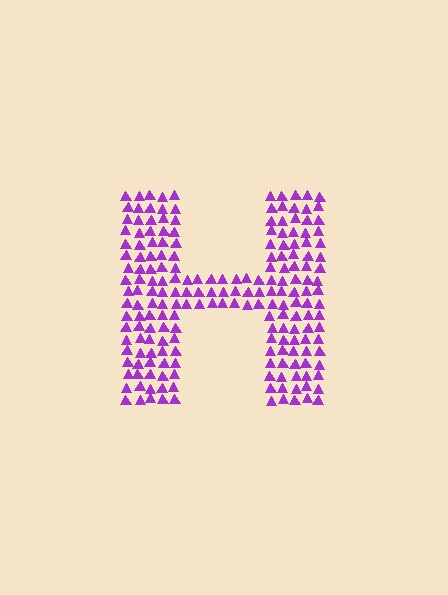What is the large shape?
The large shape is the letter H.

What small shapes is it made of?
It is made of small triangles.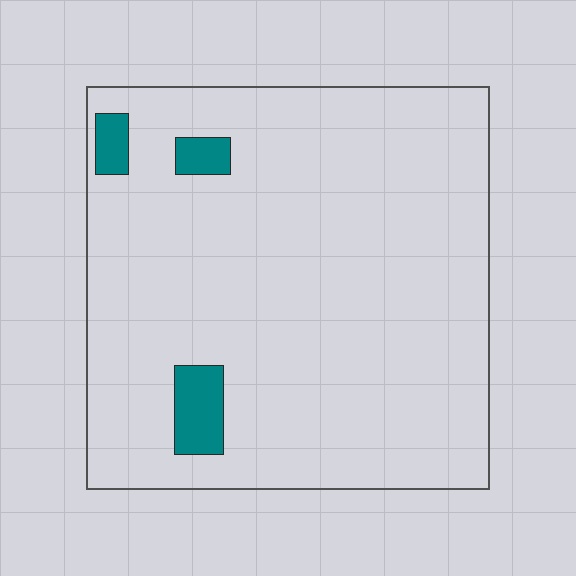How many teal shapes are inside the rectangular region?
3.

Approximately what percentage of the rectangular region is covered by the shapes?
Approximately 5%.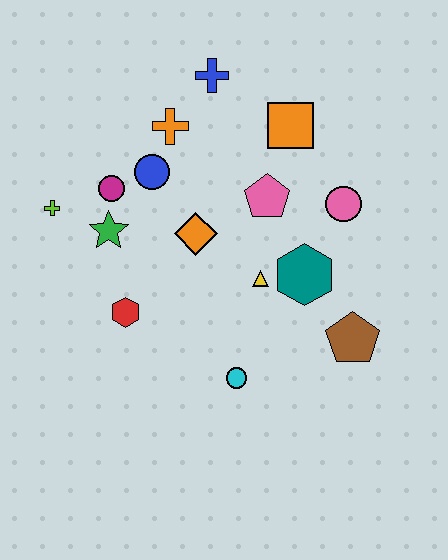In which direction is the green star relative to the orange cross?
The green star is below the orange cross.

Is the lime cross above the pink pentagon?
No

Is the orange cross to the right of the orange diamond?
No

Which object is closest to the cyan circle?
The yellow triangle is closest to the cyan circle.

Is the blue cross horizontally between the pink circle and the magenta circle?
Yes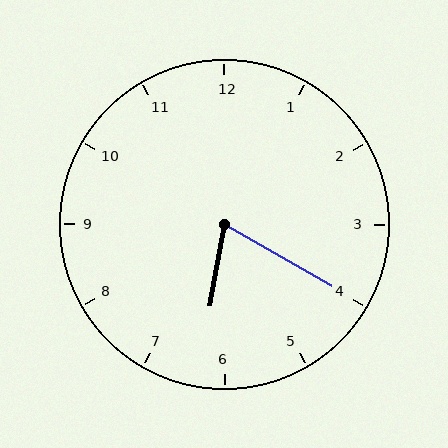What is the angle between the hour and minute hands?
Approximately 70 degrees.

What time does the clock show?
6:20.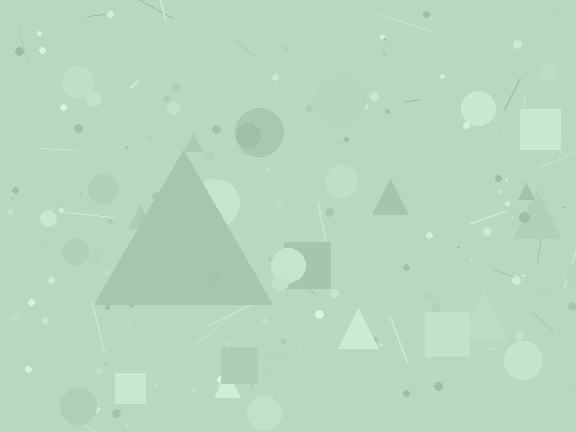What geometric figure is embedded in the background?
A triangle is embedded in the background.